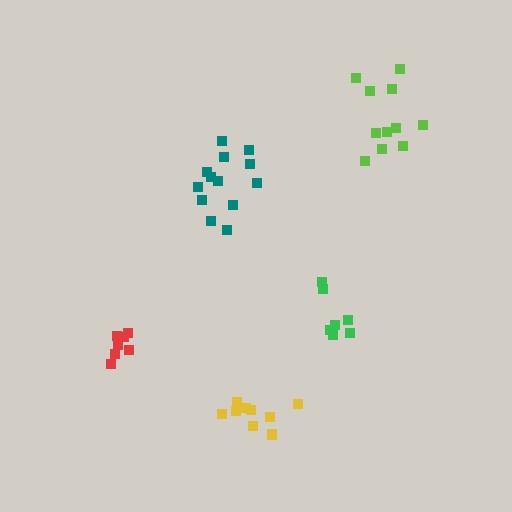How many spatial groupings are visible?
There are 5 spatial groupings.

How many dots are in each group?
Group 1: 7 dots, Group 2: 7 dots, Group 3: 9 dots, Group 4: 13 dots, Group 5: 11 dots (47 total).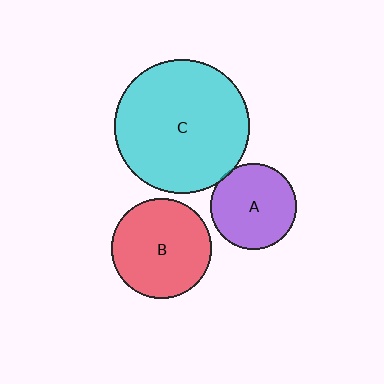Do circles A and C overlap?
Yes.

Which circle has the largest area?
Circle C (cyan).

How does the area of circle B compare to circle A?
Approximately 1.4 times.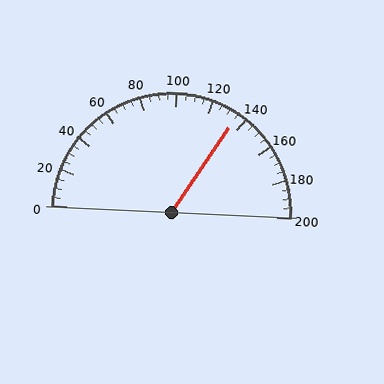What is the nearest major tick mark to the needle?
The nearest major tick mark is 140.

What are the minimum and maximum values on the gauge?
The gauge ranges from 0 to 200.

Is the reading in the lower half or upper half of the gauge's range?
The reading is in the upper half of the range (0 to 200).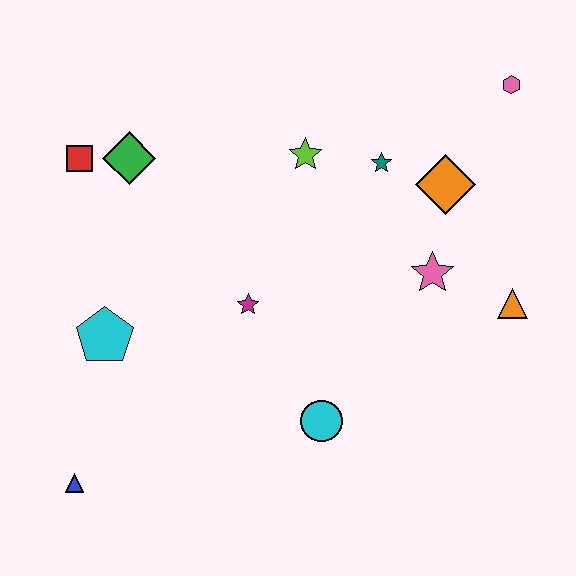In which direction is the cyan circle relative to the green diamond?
The cyan circle is below the green diamond.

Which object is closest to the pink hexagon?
The orange diamond is closest to the pink hexagon.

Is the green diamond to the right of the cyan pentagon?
Yes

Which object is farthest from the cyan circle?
The pink hexagon is farthest from the cyan circle.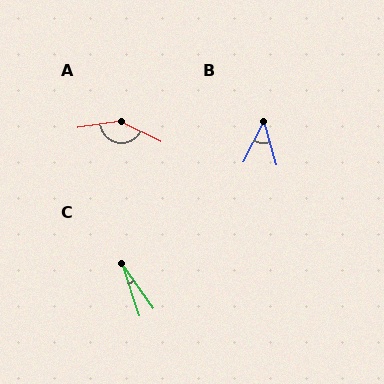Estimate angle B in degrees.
Approximately 42 degrees.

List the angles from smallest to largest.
C (17°), B (42°), A (145°).